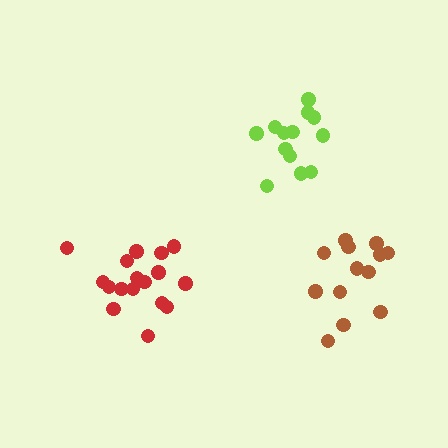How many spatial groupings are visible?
There are 3 spatial groupings.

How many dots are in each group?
Group 1: 13 dots, Group 2: 13 dots, Group 3: 17 dots (43 total).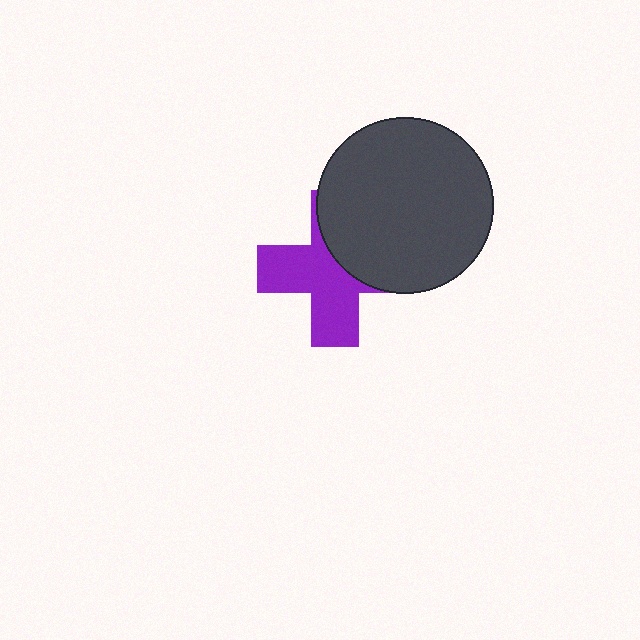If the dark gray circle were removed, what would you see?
You would see the complete purple cross.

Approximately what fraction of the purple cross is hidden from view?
Roughly 43% of the purple cross is hidden behind the dark gray circle.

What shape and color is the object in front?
The object in front is a dark gray circle.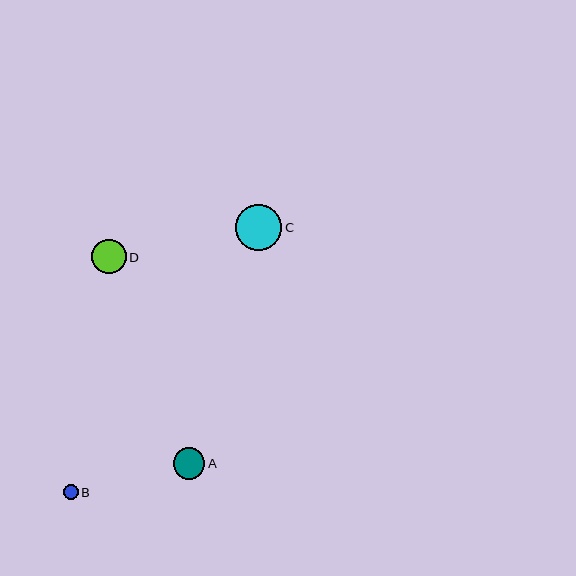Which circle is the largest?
Circle C is the largest with a size of approximately 46 pixels.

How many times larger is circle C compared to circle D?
Circle C is approximately 1.3 times the size of circle D.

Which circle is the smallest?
Circle B is the smallest with a size of approximately 15 pixels.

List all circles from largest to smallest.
From largest to smallest: C, D, A, B.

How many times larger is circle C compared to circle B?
Circle C is approximately 3.0 times the size of circle B.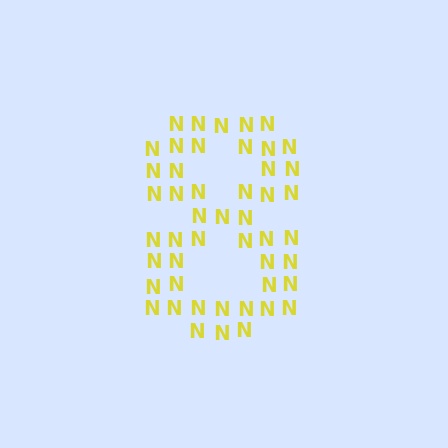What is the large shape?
The large shape is the digit 8.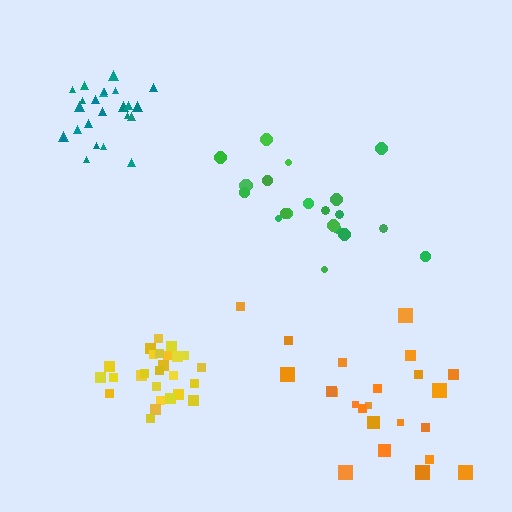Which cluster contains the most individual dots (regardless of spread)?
Yellow (26).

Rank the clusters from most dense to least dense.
yellow, teal, green, orange.